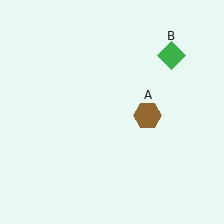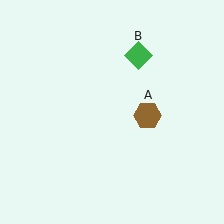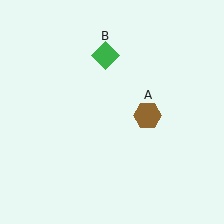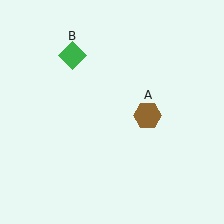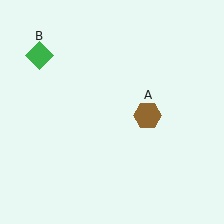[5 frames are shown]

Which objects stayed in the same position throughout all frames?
Brown hexagon (object A) remained stationary.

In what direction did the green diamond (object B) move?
The green diamond (object B) moved left.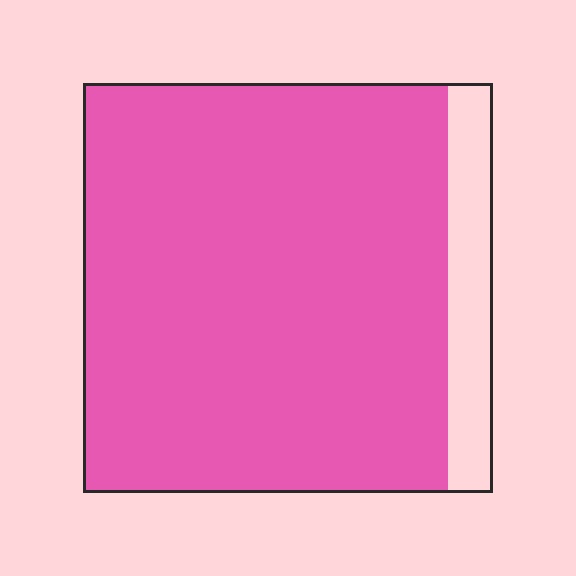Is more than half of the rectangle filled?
Yes.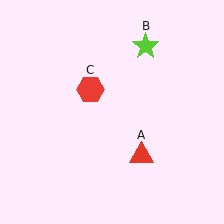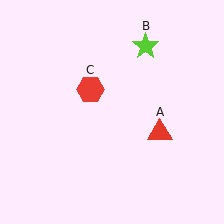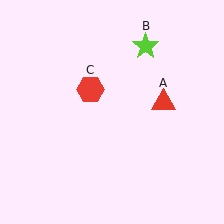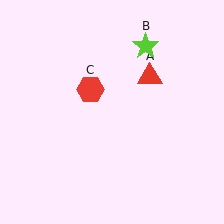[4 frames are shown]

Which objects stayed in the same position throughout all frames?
Lime star (object B) and red hexagon (object C) remained stationary.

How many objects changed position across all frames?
1 object changed position: red triangle (object A).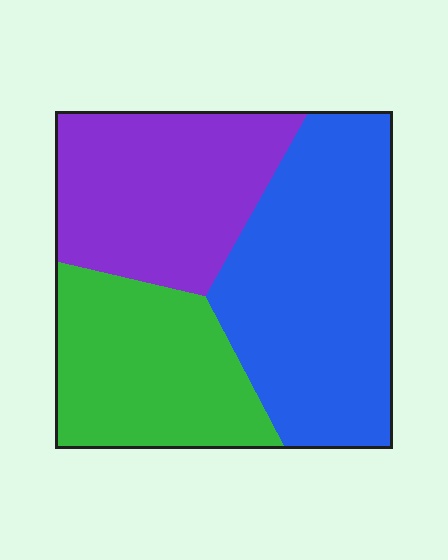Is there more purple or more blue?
Blue.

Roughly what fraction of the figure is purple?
Purple takes up between a sixth and a third of the figure.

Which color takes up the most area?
Blue, at roughly 40%.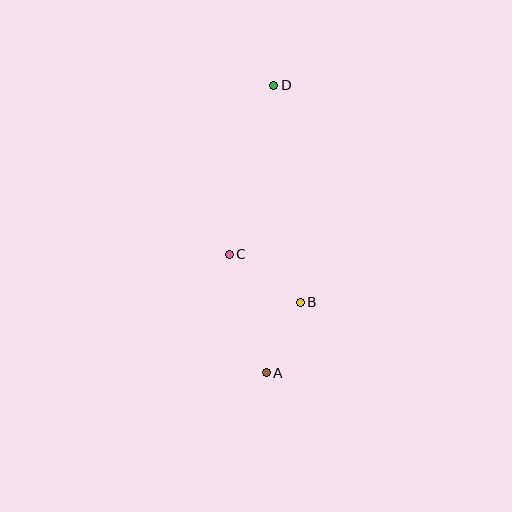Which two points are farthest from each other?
Points A and D are farthest from each other.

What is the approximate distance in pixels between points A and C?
The distance between A and C is approximately 124 pixels.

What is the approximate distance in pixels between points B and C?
The distance between B and C is approximately 86 pixels.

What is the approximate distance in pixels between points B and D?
The distance between B and D is approximately 219 pixels.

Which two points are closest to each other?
Points A and B are closest to each other.